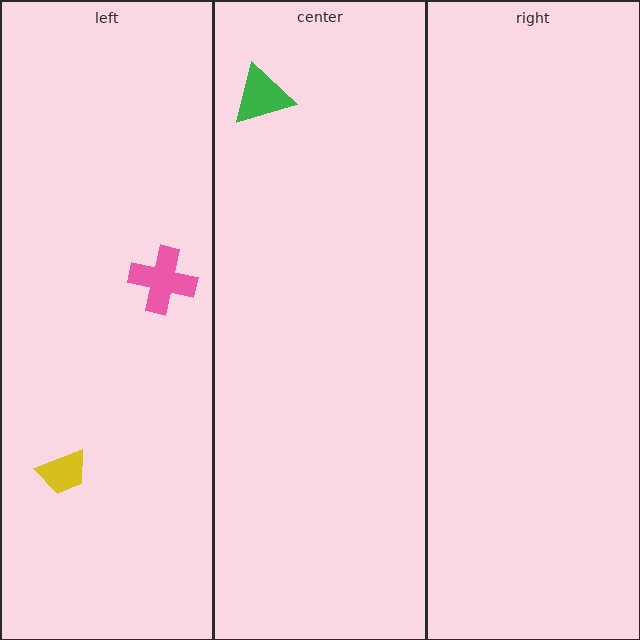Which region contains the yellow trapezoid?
The left region.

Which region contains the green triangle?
The center region.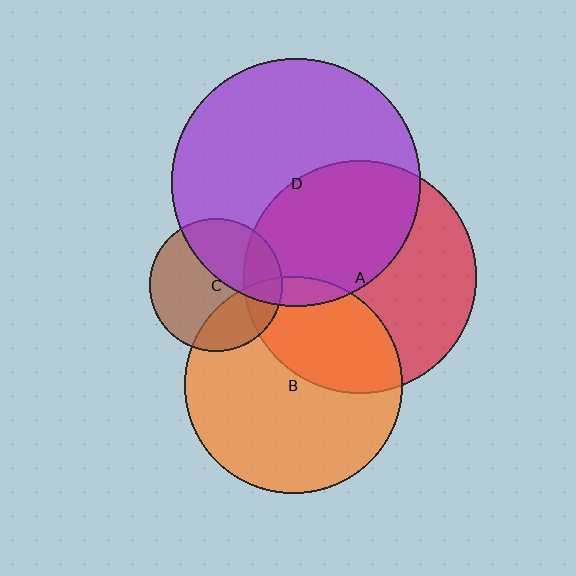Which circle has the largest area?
Circle D (purple).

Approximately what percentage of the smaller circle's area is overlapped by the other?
Approximately 45%.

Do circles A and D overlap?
Yes.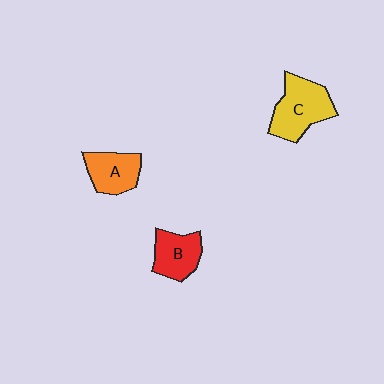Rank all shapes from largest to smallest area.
From largest to smallest: C (yellow), A (orange), B (red).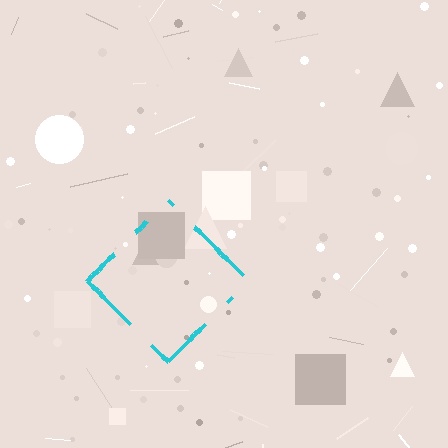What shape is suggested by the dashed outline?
The dashed outline suggests a diamond.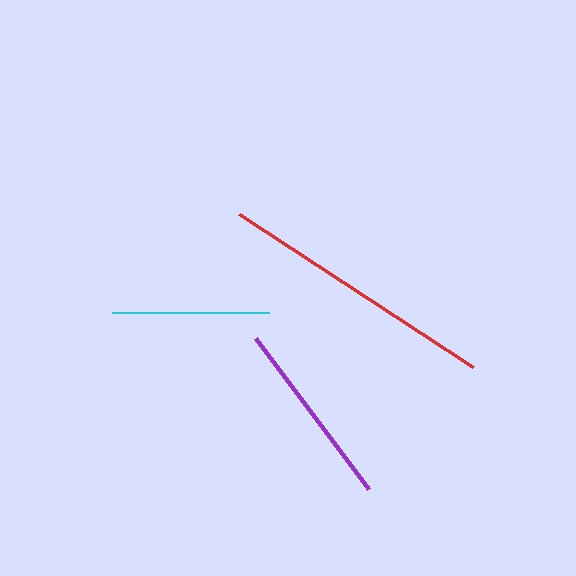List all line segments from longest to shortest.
From longest to shortest: red, purple, cyan.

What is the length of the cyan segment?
The cyan segment is approximately 157 pixels long.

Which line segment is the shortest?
The cyan line is the shortest at approximately 157 pixels.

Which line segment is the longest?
The red line is the longest at approximately 279 pixels.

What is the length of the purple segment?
The purple segment is approximately 189 pixels long.